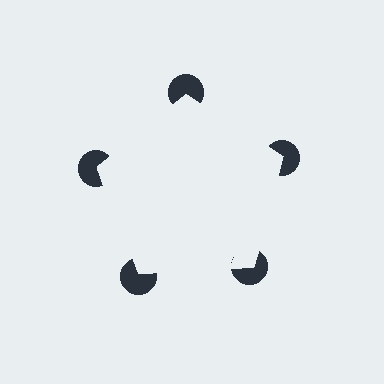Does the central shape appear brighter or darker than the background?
It typically appears slightly brighter than the background, even though no actual brightness change is drawn.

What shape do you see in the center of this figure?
An illusory pentagon — its edges are inferred from the aligned wedge cuts in the pac-man discs, not physically drawn.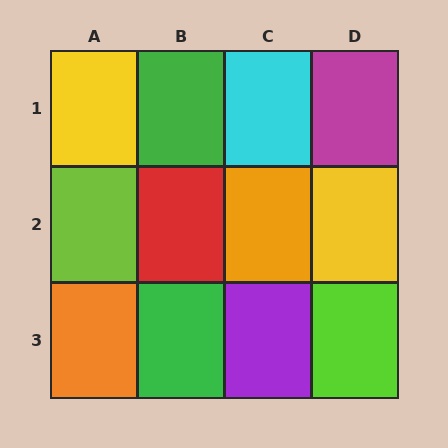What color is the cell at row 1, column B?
Green.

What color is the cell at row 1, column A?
Yellow.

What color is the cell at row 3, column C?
Purple.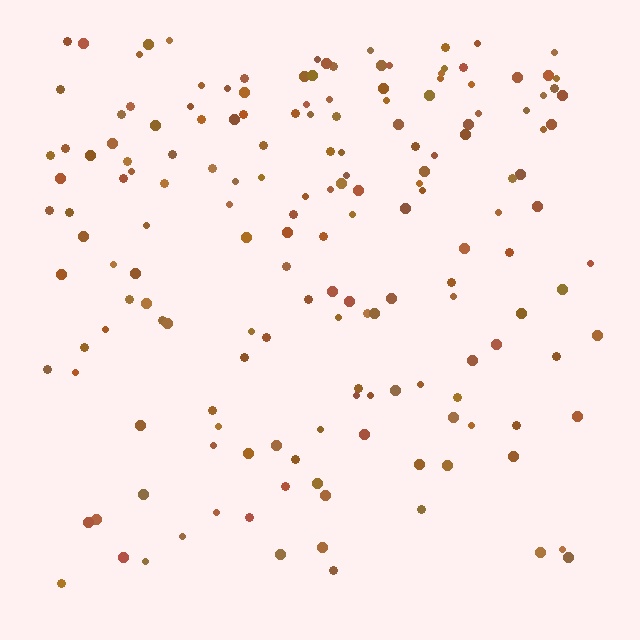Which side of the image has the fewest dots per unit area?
The bottom.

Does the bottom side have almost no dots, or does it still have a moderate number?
Still a moderate number, just noticeably fewer than the top.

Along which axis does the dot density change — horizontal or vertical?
Vertical.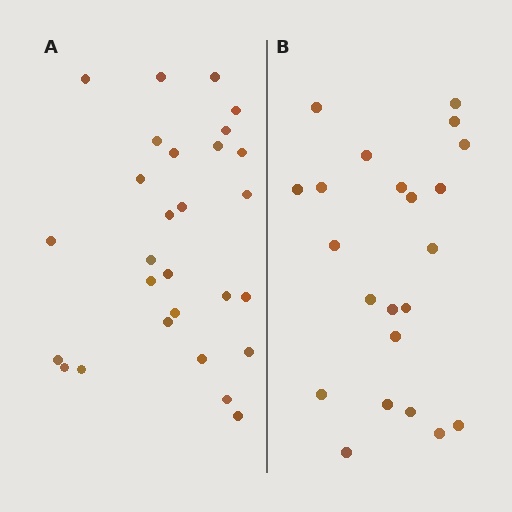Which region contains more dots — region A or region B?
Region A (the left region) has more dots.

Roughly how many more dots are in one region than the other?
Region A has about 6 more dots than region B.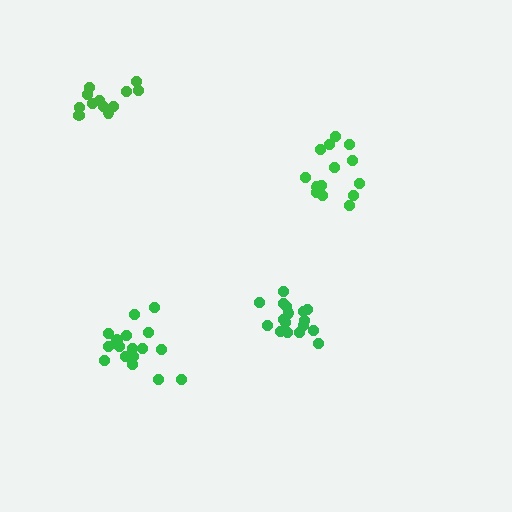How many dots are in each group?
Group 1: 14 dots, Group 2: 17 dots, Group 3: 17 dots, Group 4: 12 dots (60 total).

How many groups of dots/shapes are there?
There are 4 groups.